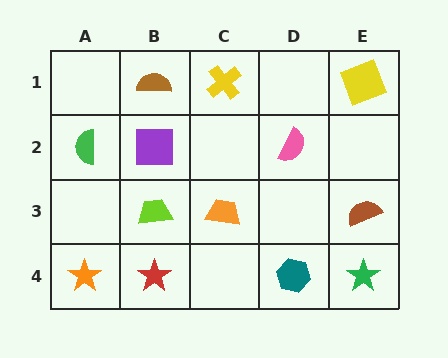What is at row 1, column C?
A yellow cross.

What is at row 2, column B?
A purple square.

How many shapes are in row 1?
3 shapes.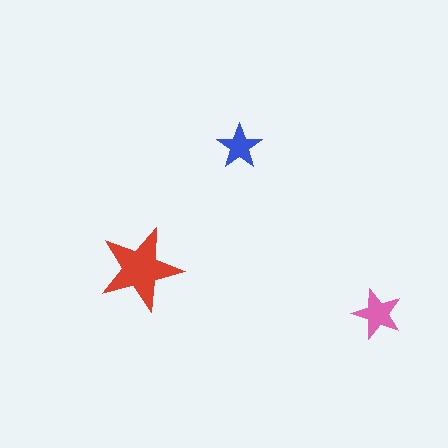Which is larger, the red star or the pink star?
The red one.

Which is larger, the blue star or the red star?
The red one.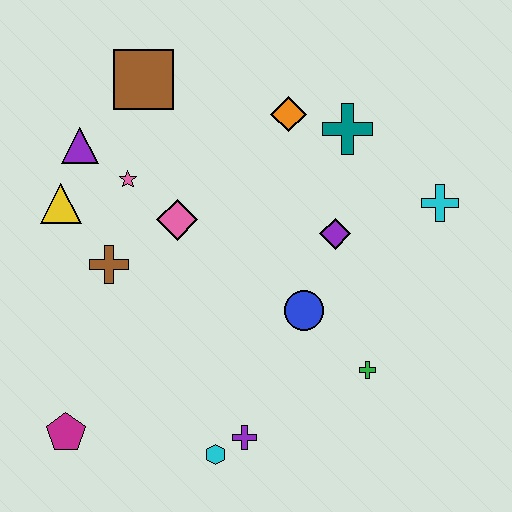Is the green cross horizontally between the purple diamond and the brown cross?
No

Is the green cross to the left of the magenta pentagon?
No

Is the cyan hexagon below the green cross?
Yes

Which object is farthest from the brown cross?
The cyan cross is farthest from the brown cross.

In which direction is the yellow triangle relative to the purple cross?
The yellow triangle is above the purple cross.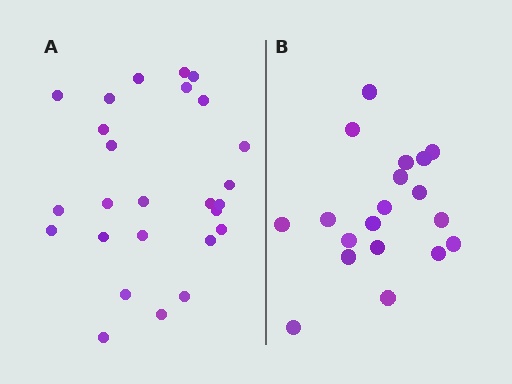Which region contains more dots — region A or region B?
Region A (the left region) has more dots.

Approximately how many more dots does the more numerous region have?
Region A has roughly 8 or so more dots than region B.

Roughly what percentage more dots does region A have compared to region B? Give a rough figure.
About 35% more.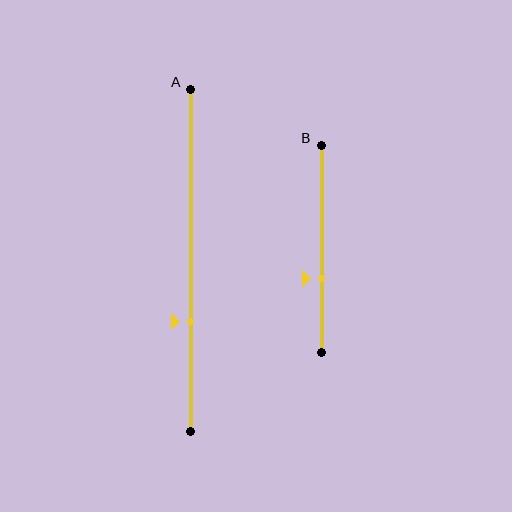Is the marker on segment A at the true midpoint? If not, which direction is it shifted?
No, the marker on segment A is shifted downward by about 18% of the segment length.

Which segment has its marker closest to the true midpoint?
Segment B has its marker closest to the true midpoint.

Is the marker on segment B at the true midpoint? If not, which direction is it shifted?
No, the marker on segment B is shifted downward by about 15% of the segment length.